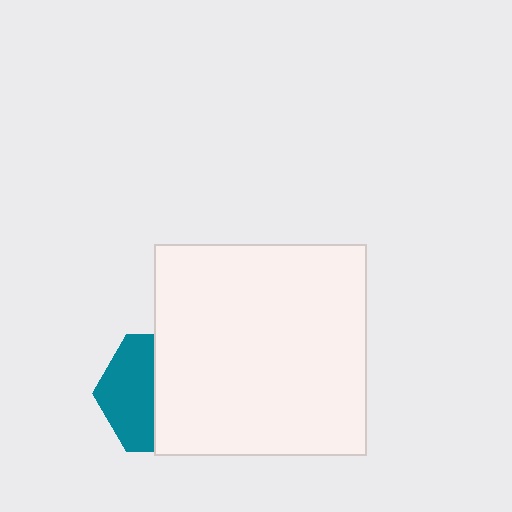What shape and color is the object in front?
The object in front is a white square.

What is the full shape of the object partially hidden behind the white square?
The partially hidden object is a teal hexagon.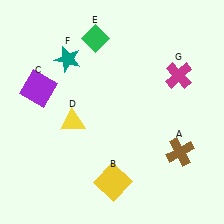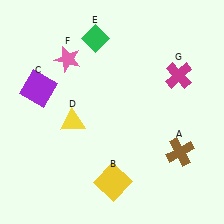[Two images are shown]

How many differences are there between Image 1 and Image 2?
There is 1 difference between the two images.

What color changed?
The star (F) changed from teal in Image 1 to pink in Image 2.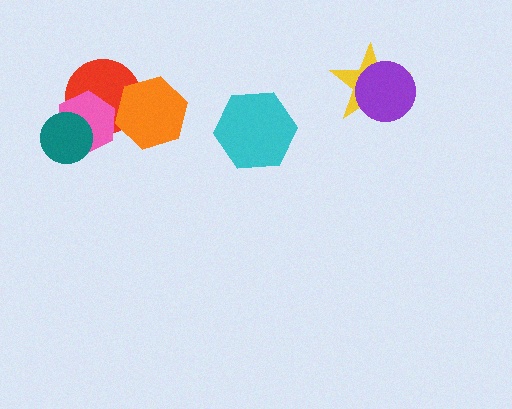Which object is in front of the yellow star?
The purple circle is in front of the yellow star.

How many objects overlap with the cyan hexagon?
0 objects overlap with the cyan hexagon.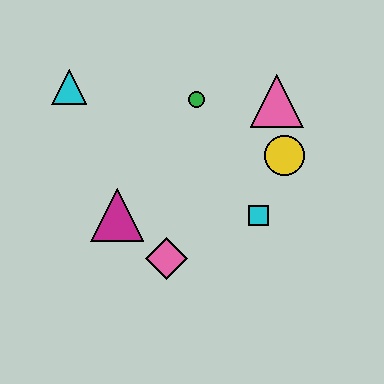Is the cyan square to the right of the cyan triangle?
Yes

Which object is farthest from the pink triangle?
The cyan triangle is farthest from the pink triangle.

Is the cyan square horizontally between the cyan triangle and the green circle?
No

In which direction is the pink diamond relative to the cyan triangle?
The pink diamond is below the cyan triangle.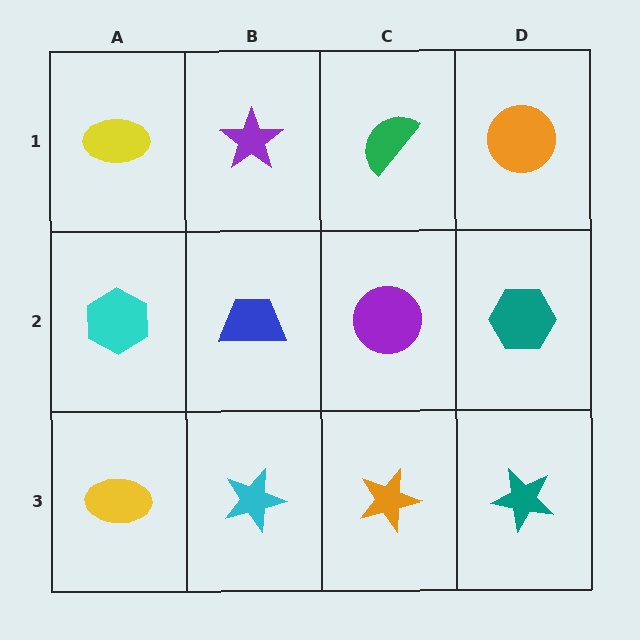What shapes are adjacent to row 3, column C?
A purple circle (row 2, column C), a cyan star (row 3, column B), a teal star (row 3, column D).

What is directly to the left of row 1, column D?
A green semicircle.